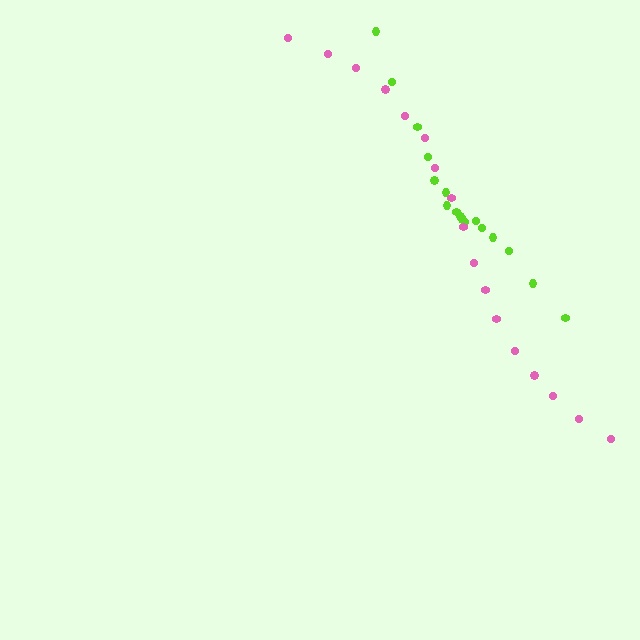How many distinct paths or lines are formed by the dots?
There are 2 distinct paths.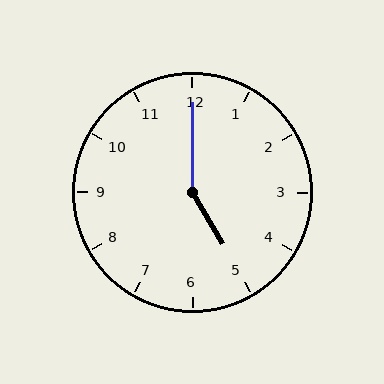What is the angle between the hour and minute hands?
Approximately 150 degrees.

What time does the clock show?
5:00.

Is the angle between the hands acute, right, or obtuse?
It is obtuse.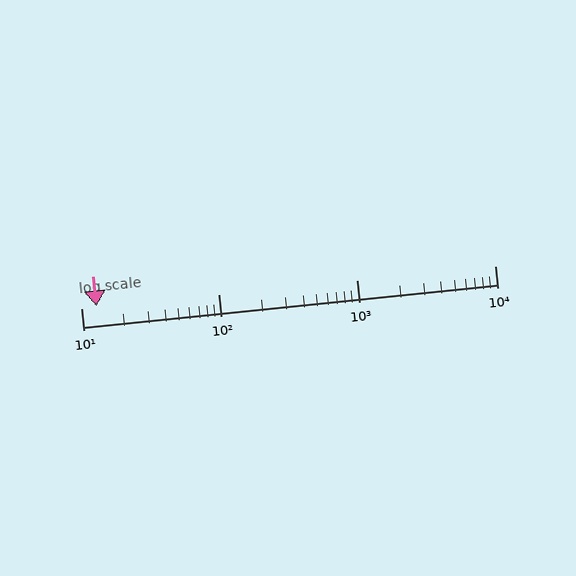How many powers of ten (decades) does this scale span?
The scale spans 3 decades, from 10 to 10000.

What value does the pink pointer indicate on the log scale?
The pointer indicates approximately 13.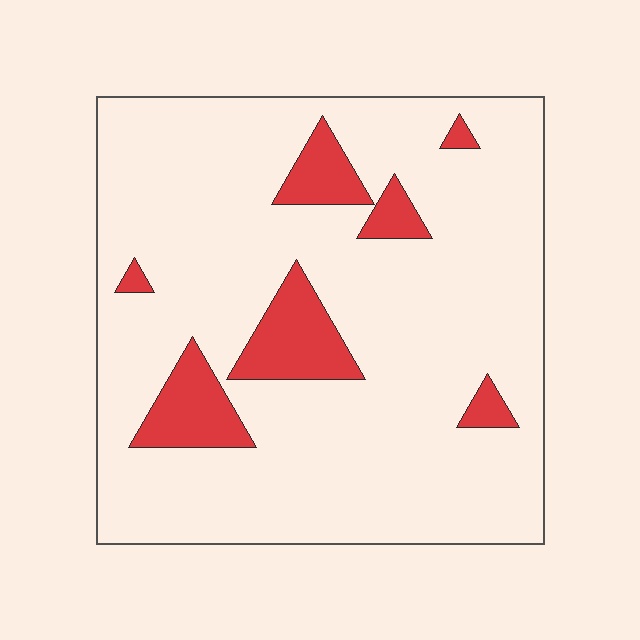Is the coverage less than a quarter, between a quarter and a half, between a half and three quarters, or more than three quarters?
Less than a quarter.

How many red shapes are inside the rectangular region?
7.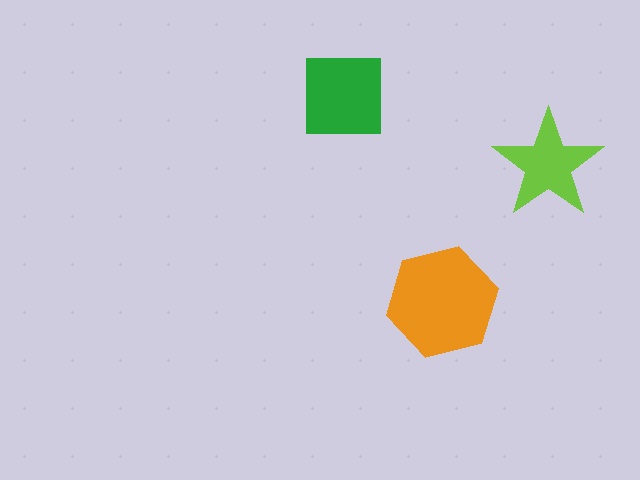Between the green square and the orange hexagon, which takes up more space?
The orange hexagon.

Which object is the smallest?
The lime star.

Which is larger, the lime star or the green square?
The green square.